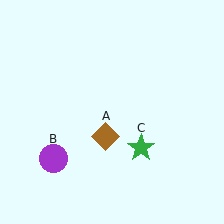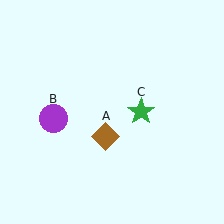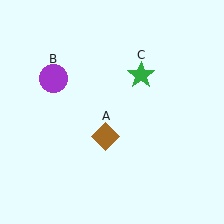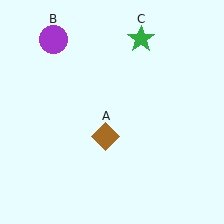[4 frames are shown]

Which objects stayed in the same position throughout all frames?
Brown diamond (object A) remained stationary.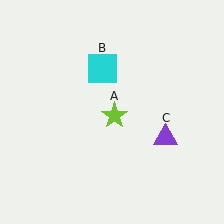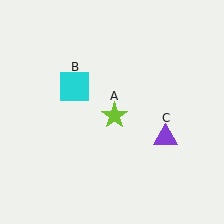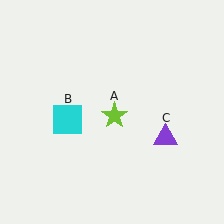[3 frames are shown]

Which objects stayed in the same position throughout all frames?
Lime star (object A) and purple triangle (object C) remained stationary.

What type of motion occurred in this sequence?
The cyan square (object B) rotated counterclockwise around the center of the scene.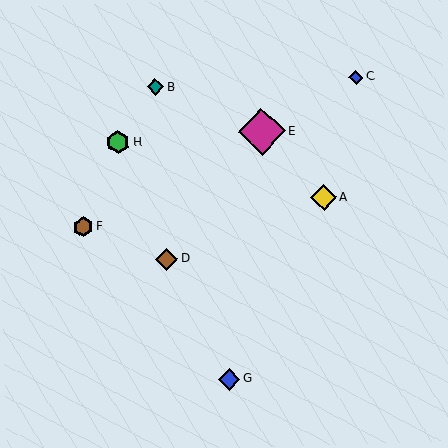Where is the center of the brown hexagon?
The center of the brown hexagon is at (83, 227).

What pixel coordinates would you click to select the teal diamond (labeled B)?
Click at (155, 87) to select the teal diamond B.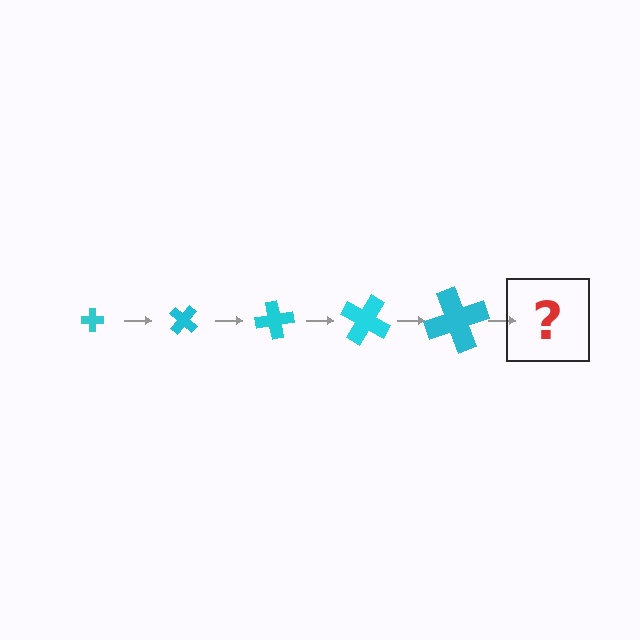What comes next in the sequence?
The next element should be a cross, larger than the previous one and rotated 200 degrees from the start.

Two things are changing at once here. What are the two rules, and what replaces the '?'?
The two rules are that the cross grows larger each step and it rotates 40 degrees each step. The '?' should be a cross, larger than the previous one and rotated 200 degrees from the start.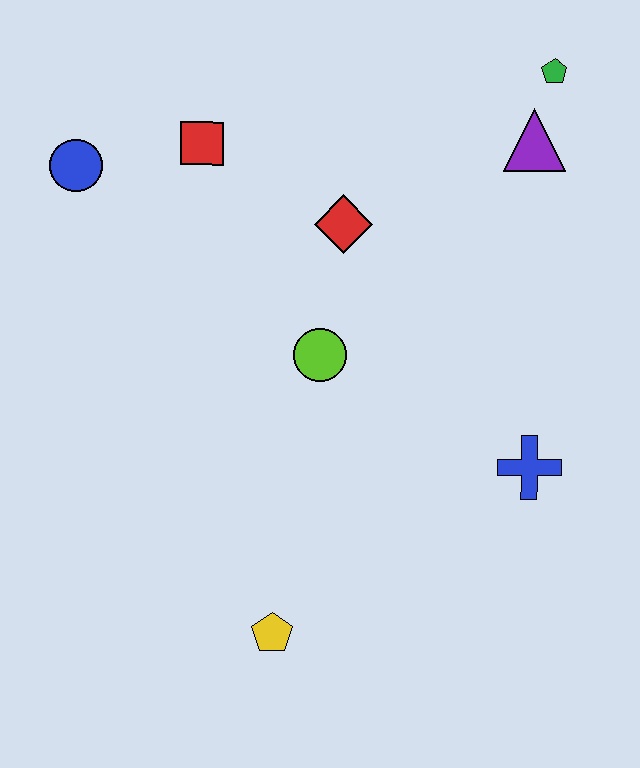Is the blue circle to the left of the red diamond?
Yes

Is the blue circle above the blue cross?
Yes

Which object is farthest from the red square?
The yellow pentagon is farthest from the red square.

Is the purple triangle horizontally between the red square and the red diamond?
No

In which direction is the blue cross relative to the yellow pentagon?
The blue cross is to the right of the yellow pentagon.